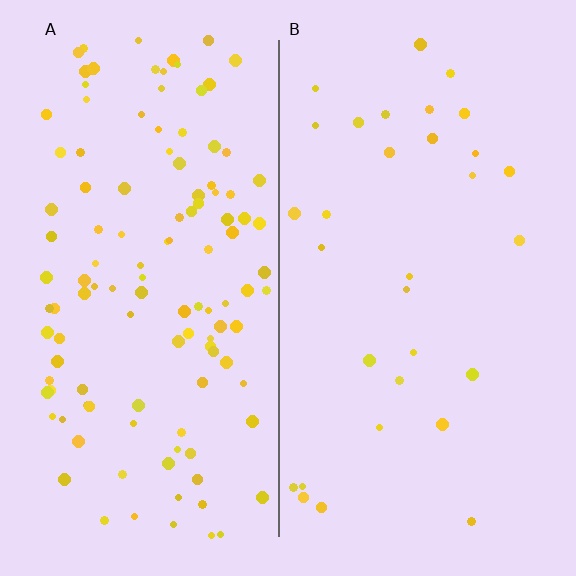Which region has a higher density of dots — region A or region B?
A (the left).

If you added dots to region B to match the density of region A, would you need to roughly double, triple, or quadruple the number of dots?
Approximately quadruple.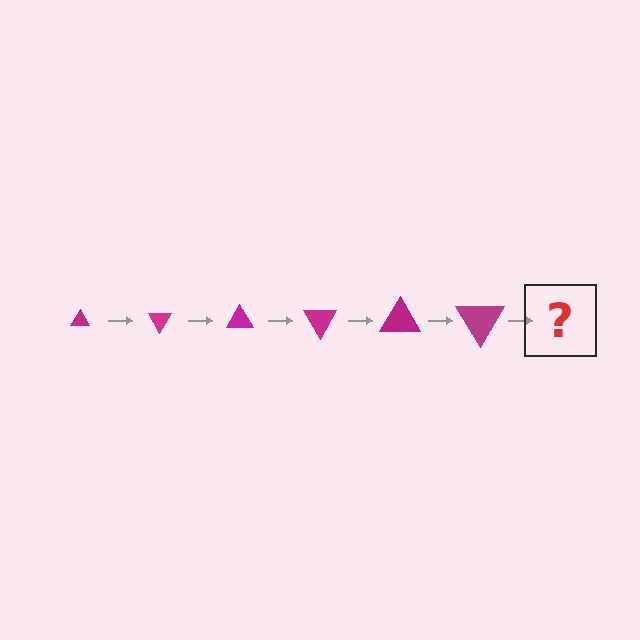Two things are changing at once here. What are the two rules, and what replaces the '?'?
The two rules are that the triangle grows larger each step and it rotates 60 degrees each step. The '?' should be a triangle, larger than the previous one and rotated 360 degrees from the start.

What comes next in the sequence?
The next element should be a triangle, larger than the previous one and rotated 360 degrees from the start.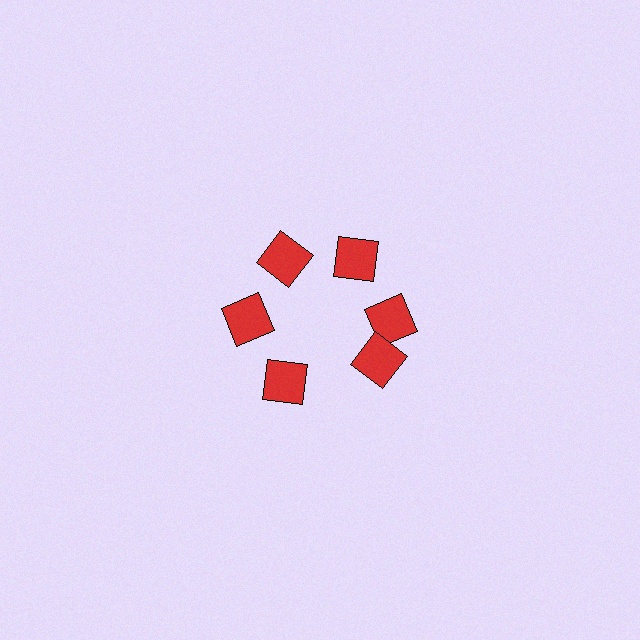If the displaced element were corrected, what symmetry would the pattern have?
It would have 6-fold rotational symmetry — the pattern would map onto itself every 60 degrees.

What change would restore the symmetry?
The symmetry would be restored by rotating it back into even spacing with its neighbors so that all 6 squares sit at equal angles and equal distance from the center.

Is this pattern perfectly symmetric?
No. The 6 red squares are arranged in a ring, but one element near the 5 o'clock position is rotated out of alignment along the ring, breaking the 6-fold rotational symmetry.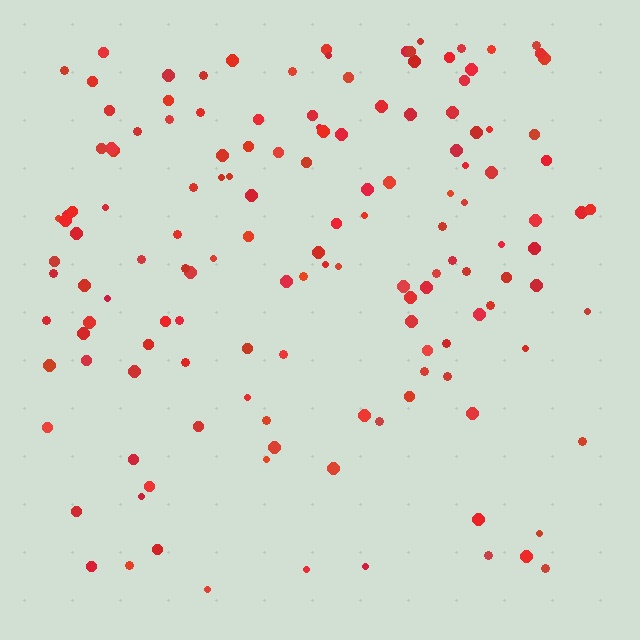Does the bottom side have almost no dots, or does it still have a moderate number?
Still a moderate number, just noticeably fewer than the top.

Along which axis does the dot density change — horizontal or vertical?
Vertical.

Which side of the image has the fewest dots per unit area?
The bottom.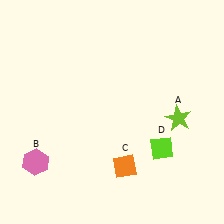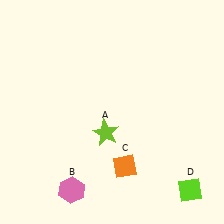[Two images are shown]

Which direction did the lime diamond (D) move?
The lime diamond (D) moved down.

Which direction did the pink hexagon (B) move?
The pink hexagon (B) moved right.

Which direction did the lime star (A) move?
The lime star (A) moved left.